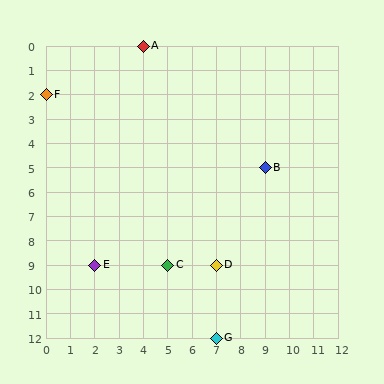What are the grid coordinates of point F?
Point F is at grid coordinates (0, 2).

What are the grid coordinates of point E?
Point E is at grid coordinates (2, 9).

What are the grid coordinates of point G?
Point G is at grid coordinates (7, 12).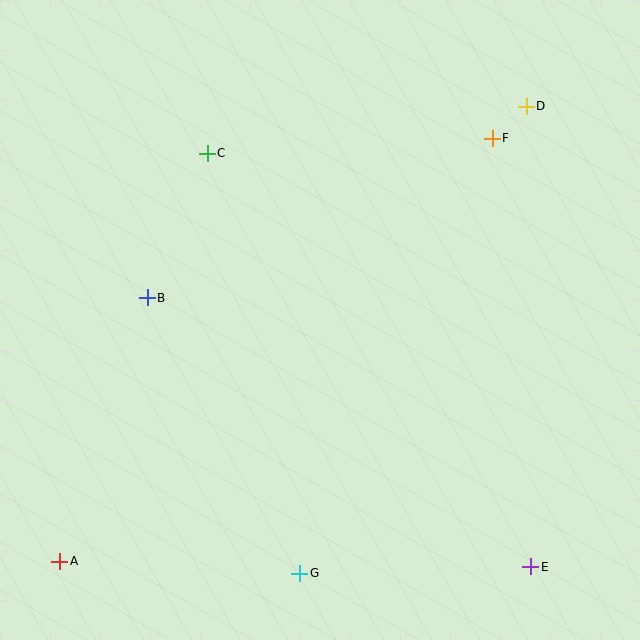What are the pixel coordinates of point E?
Point E is at (531, 567).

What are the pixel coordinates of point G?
Point G is at (300, 573).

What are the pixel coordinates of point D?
Point D is at (526, 106).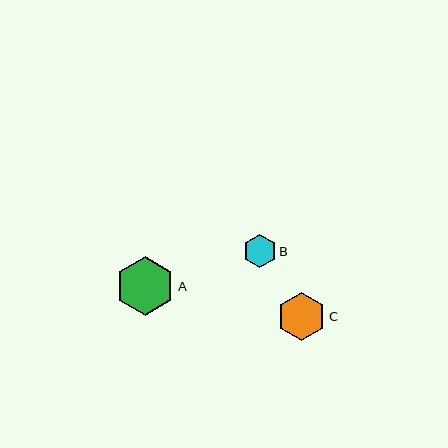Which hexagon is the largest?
Hexagon A is the largest with a size of approximately 59 pixels.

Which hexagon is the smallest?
Hexagon B is the smallest with a size of approximately 33 pixels.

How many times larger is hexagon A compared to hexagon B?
Hexagon A is approximately 1.8 times the size of hexagon B.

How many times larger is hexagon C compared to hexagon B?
Hexagon C is approximately 1.5 times the size of hexagon B.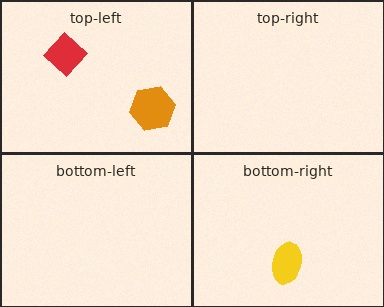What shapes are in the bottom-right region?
The yellow ellipse.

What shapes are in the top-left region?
The orange hexagon, the red diamond.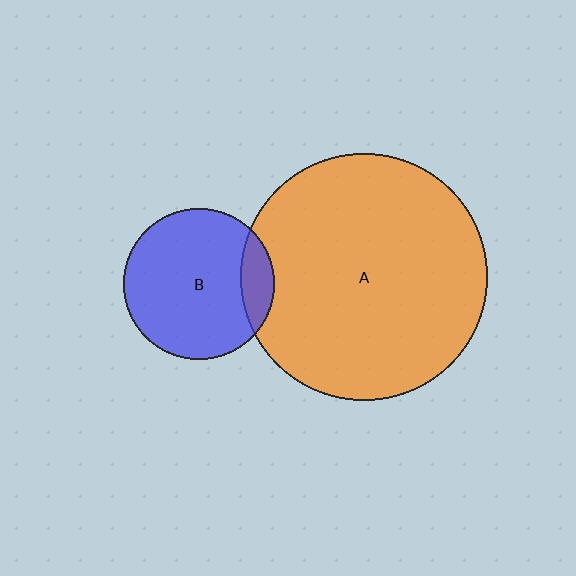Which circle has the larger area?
Circle A (orange).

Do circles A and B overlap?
Yes.